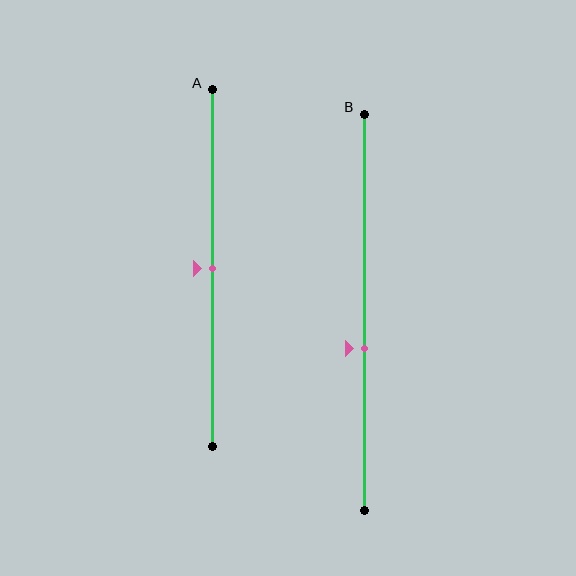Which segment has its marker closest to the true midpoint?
Segment A has its marker closest to the true midpoint.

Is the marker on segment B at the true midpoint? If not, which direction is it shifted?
No, the marker on segment B is shifted downward by about 9% of the segment length.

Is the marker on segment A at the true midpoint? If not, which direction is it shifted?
Yes, the marker on segment A is at the true midpoint.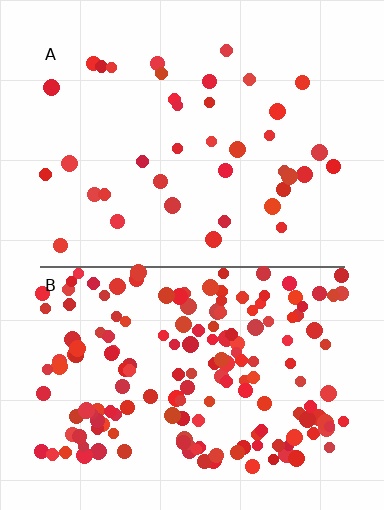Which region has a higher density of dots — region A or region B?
B (the bottom).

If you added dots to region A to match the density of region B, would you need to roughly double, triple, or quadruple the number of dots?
Approximately quadruple.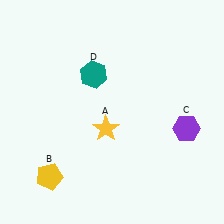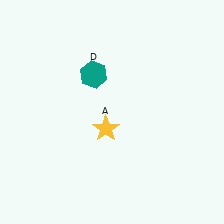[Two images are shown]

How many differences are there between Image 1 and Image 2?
There are 2 differences between the two images.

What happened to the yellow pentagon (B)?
The yellow pentagon (B) was removed in Image 2. It was in the bottom-left area of Image 1.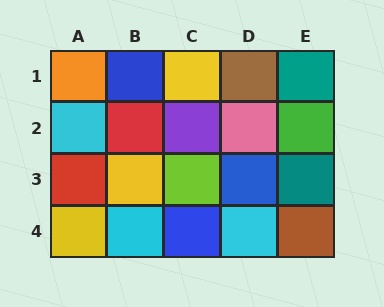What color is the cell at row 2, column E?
Green.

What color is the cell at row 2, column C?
Purple.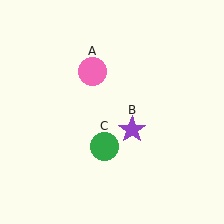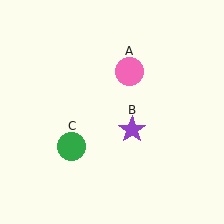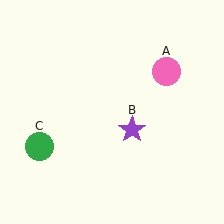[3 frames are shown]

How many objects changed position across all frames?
2 objects changed position: pink circle (object A), green circle (object C).